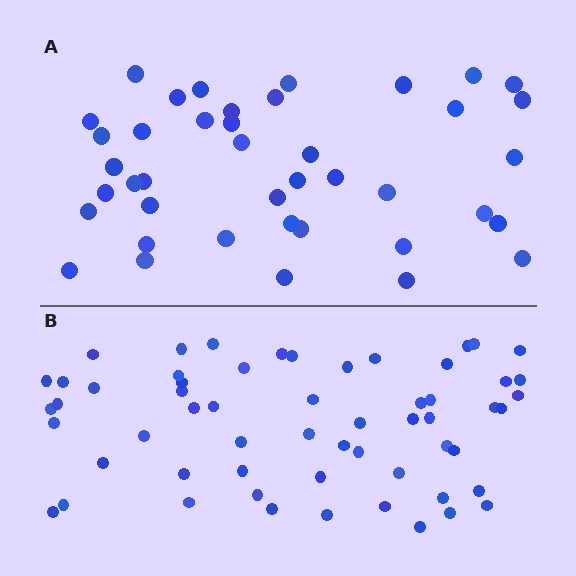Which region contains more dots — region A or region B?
Region B (the bottom region) has more dots.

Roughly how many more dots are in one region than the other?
Region B has approximately 15 more dots than region A.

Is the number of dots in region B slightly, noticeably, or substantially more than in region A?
Region B has noticeably more, but not dramatically so. The ratio is roughly 1.4 to 1.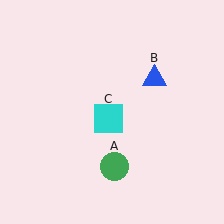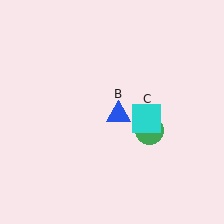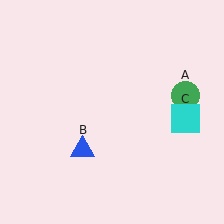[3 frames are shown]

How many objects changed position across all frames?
3 objects changed position: green circle (object A), blue triangle (object B), cyan square (object C).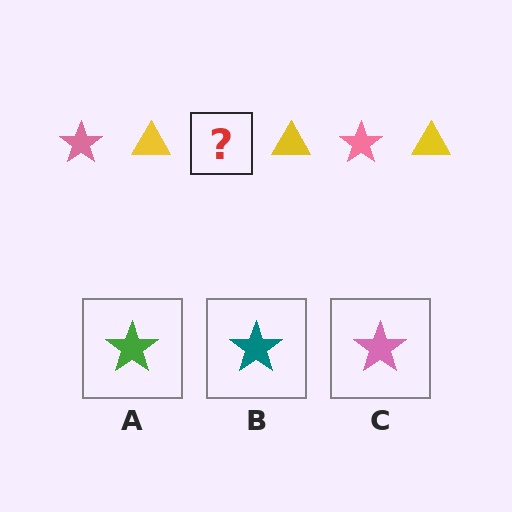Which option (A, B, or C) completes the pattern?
C.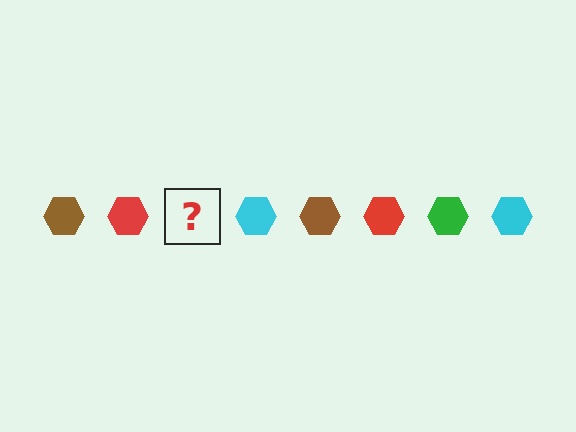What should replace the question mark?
The question mark should be replaced with a green hexagon.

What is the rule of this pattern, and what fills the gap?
The rule is that the pattern cycles through brown, red, green, cyan hexagons. The gap should be filled with a green hexagon.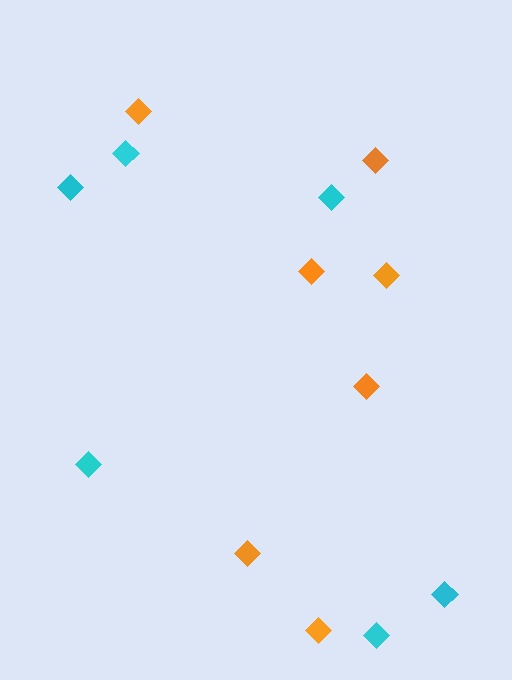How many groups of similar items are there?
There are 2 groups: one group of cyan diamonds (6) and one group of orange diamonds (7).